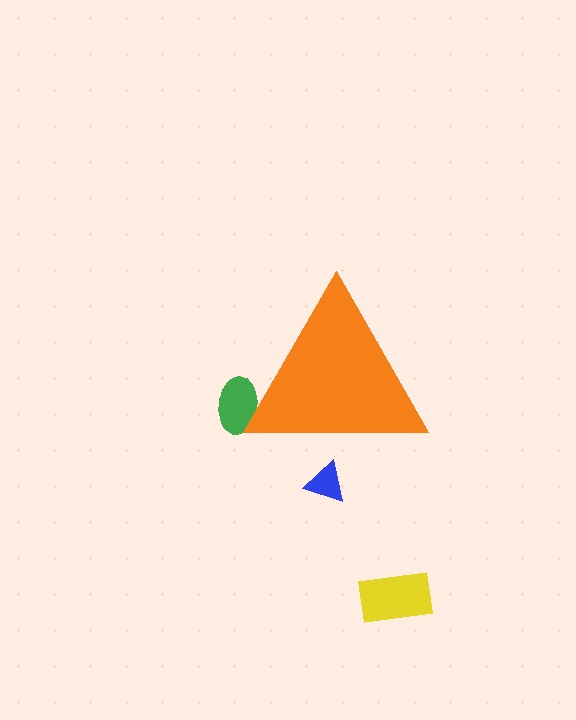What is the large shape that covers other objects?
An orange triangle.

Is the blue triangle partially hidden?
Yes, the blue triangle is partially hidden behind the orange triangle.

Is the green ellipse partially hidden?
Yes, the green ellipse is partially hidden behind the orange triangle.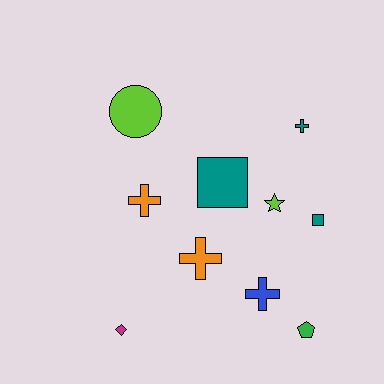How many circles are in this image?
There is 1 circle.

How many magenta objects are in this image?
There is 1 magenta object.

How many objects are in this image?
There are 10 objects.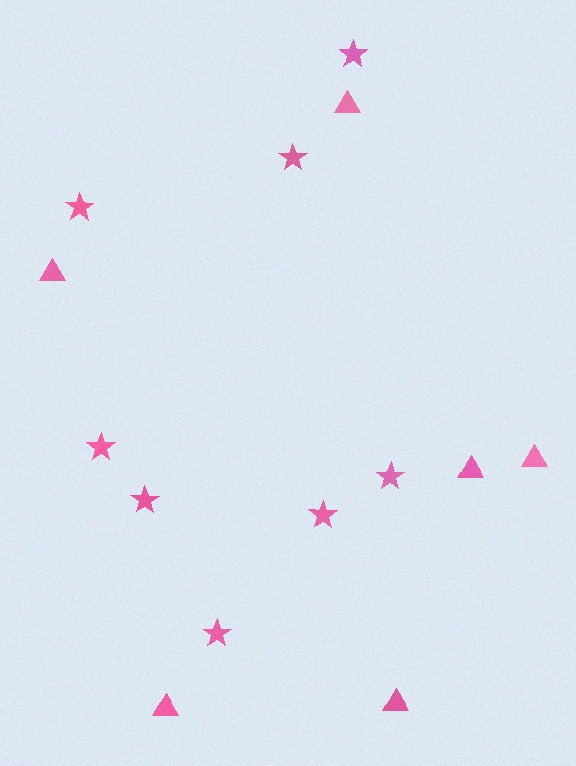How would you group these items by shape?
There are 2 groups: one group of stars (8) and one group of triangles (6).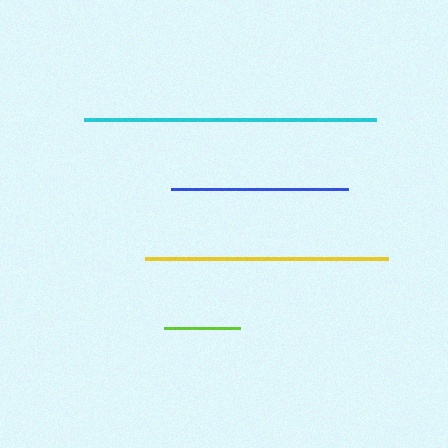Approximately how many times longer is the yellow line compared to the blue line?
The yellow line is approximately 1.4 times the length of the blue line.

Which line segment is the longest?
The cyan line is the longest at approximately 292 pixels.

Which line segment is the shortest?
The lime line is the shortest at approximately 76 pixels.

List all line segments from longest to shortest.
From longest to shortest: cyan, yellow, blue, lime.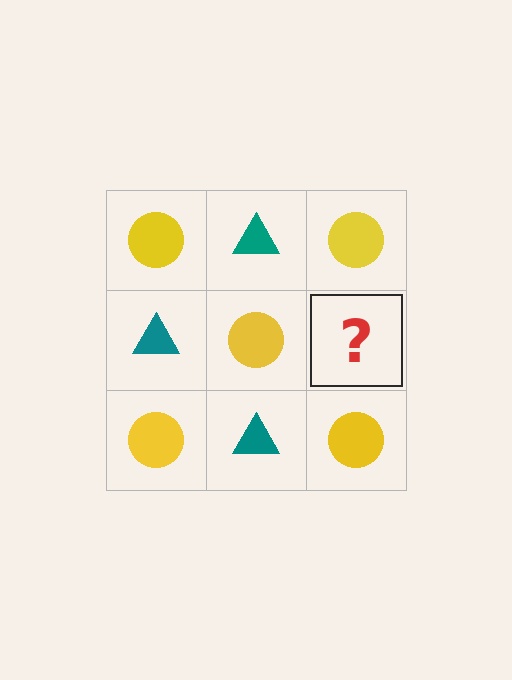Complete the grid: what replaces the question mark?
The question mark should be replaced with a teal triangle.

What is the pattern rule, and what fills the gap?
The rule is that it alternates yellow circle and teal triangle in a checkerboard pattern. The gap should be filled with a teal triangle.